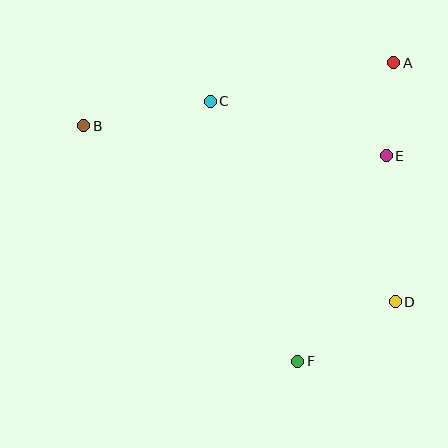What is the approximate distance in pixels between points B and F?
The distance between B and F is approximately 318 pixels.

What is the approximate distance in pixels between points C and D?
The distance between C and D is approximately 273 pixels.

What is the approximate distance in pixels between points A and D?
The distance between A and D is approximately 239 pixels.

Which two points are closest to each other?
Points A and E are closest to each other.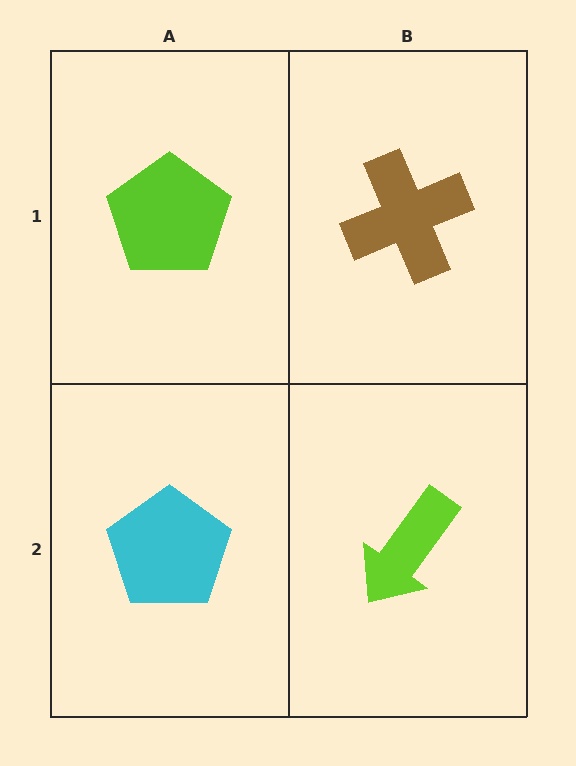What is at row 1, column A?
A lime pentagon.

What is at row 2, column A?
A cyan pentagon.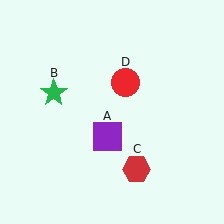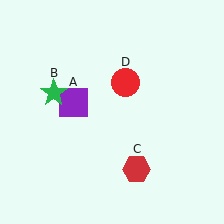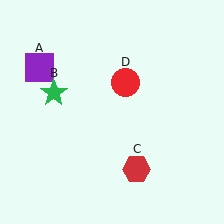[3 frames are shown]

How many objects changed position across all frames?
1 object changed position: purple square (object A).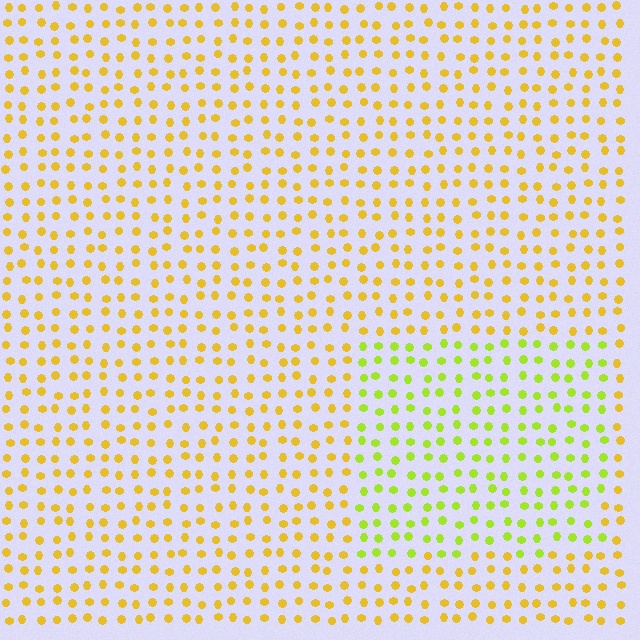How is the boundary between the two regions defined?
The boundary is defined purely by a slight shift in hue (about 35 degrees). Spacing, size, and orientation are identical on both sides.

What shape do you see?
I see a rectangle.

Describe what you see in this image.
The image is filled with small yellow elements in a uniform arrangement. A rectangle-shaped region is visible where the elements are tinted to a slightly different hue, forming a subtle color boundary.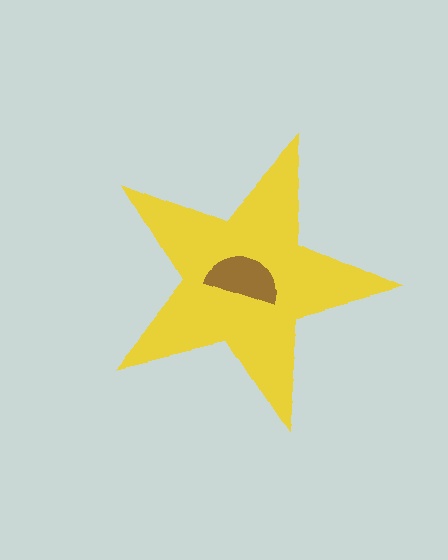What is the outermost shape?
The yellow star.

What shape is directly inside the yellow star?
The brown semicircle.